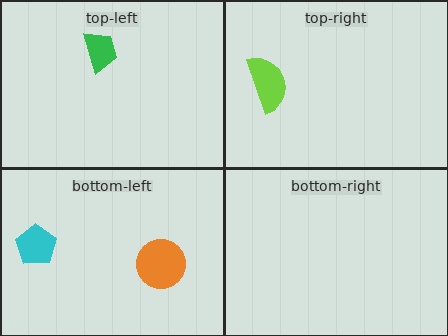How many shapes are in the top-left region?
1.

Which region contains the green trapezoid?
The top-left region.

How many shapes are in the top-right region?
1.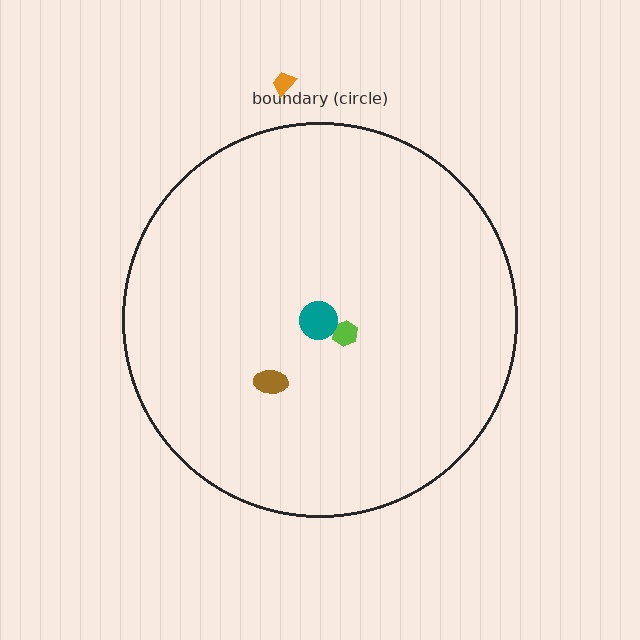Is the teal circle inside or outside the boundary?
Inside.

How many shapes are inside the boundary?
3 inside, 1 outside.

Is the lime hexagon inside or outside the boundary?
Inside.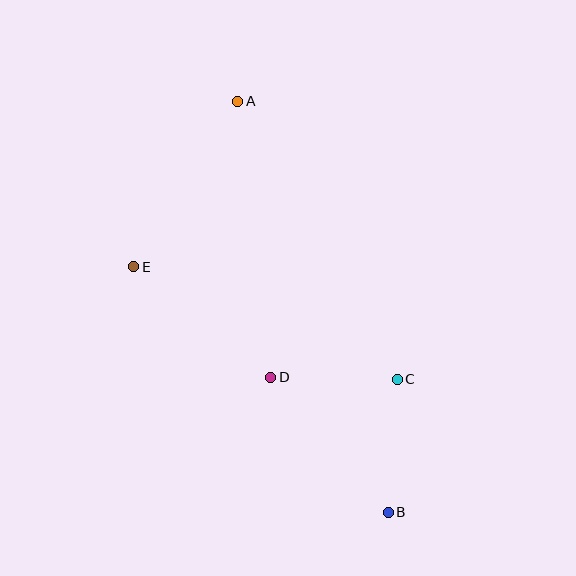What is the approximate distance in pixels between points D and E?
The distance between D and E is approximately 176 pixels.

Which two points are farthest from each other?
Points A and B are farthest from each other.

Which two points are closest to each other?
Points C and D are closest to each other.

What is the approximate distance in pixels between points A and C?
The distance between A and C is approximately 320 pixels.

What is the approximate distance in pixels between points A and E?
The distance between A and E is approximately 195 pixels.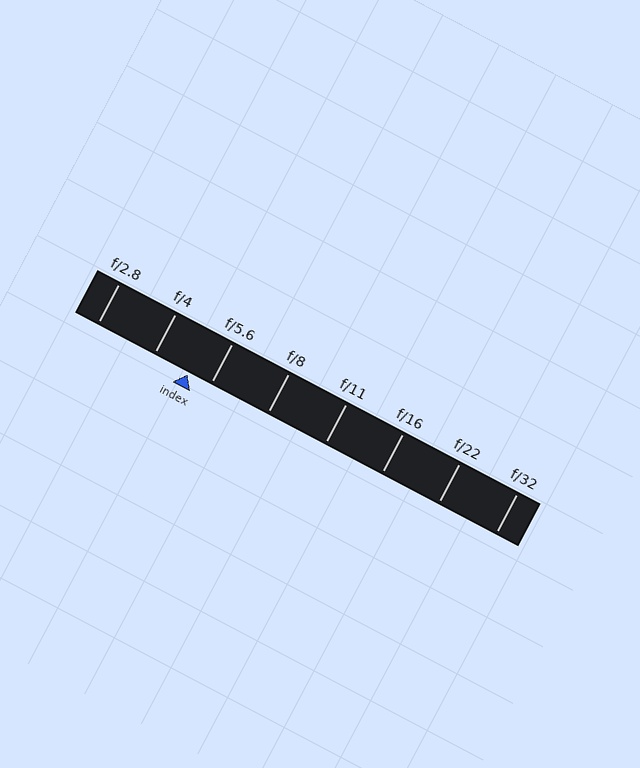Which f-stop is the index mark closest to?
The index mark is closest to f/5.6.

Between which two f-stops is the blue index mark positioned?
The index mark is between f/4 and f/5.6.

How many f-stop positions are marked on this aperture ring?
There are 8 f-stop positions marked.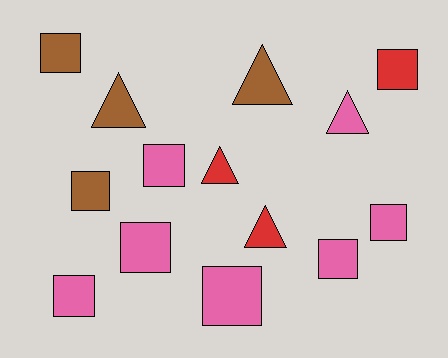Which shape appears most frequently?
Square, with 9 objects.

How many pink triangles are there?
There is 1 pink triangle.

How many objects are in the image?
There are 14 objects.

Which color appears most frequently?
Pink, with 7 objects.